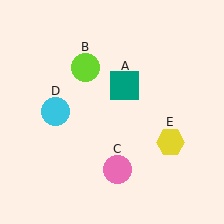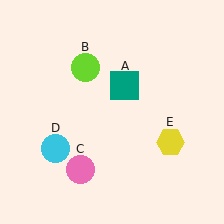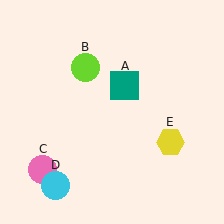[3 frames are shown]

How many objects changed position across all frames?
2 objects changed position: pink circle (object C), cyan circle (object D).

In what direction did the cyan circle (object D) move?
The cyan circle (object D) moved down.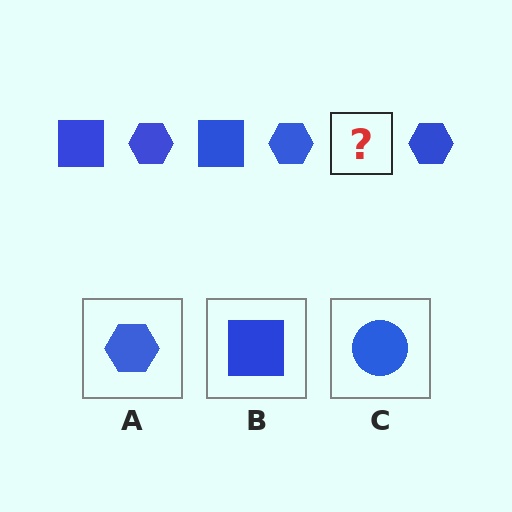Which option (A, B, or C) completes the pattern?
B.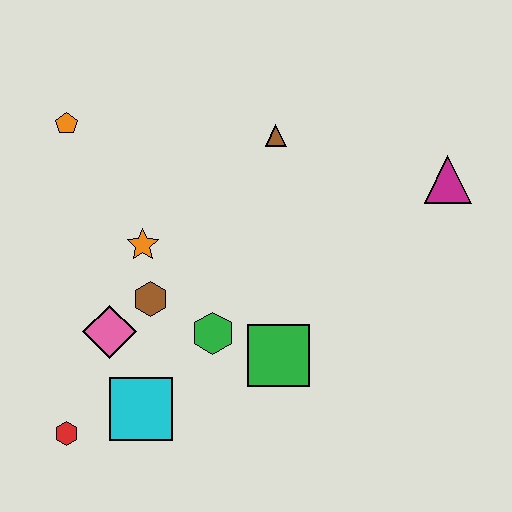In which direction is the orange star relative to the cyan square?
The orange star is above the cyan square.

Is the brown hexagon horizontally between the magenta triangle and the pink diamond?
Yes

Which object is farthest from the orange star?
The magenta triangle is farthest from the orange star.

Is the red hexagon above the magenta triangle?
No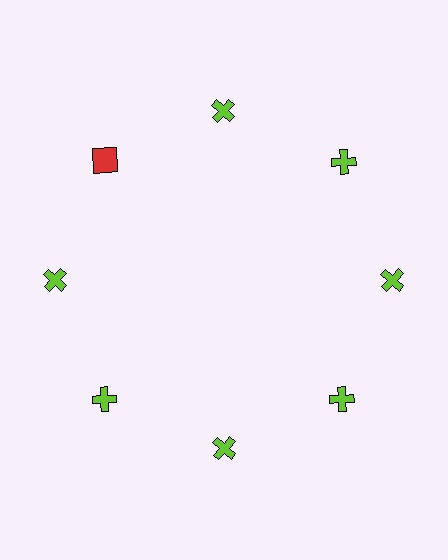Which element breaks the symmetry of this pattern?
The red square at roughly the 10 o'clock position breaks the symmetry. All other shapes are lime crosses.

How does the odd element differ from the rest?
It differs in both color (red instead of lime) and shape (square instead of cross).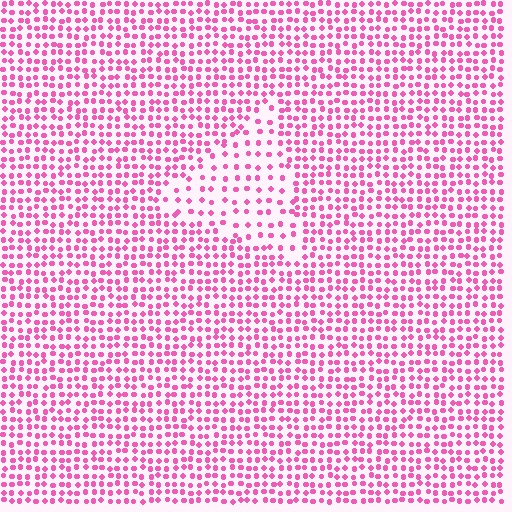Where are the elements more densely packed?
The elements are more densely packed outside the triangle boundary.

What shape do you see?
I see a triangle.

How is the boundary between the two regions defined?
The boundary is defined by a change in element density (approximately 2.0x ratio). All elements are the same color, size, and shape.